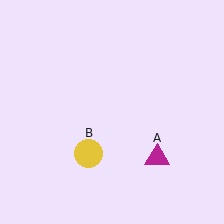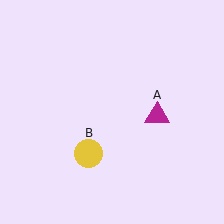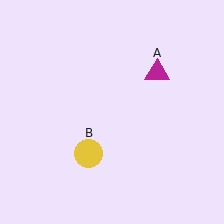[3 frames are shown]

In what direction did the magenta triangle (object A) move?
The magenta triangle (object A) moved up.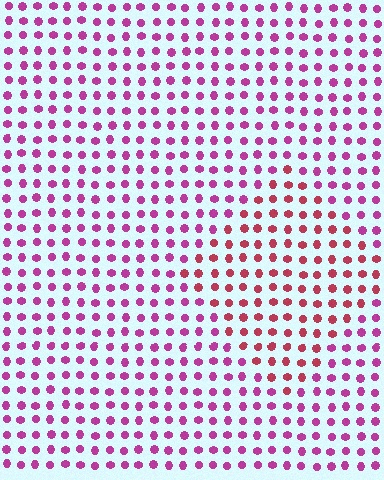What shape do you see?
I see a diamond.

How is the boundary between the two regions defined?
The boundary is defined purely by a slight shift in hue (about 33 degrees). Spacing, size, and orientation are identical on both sides.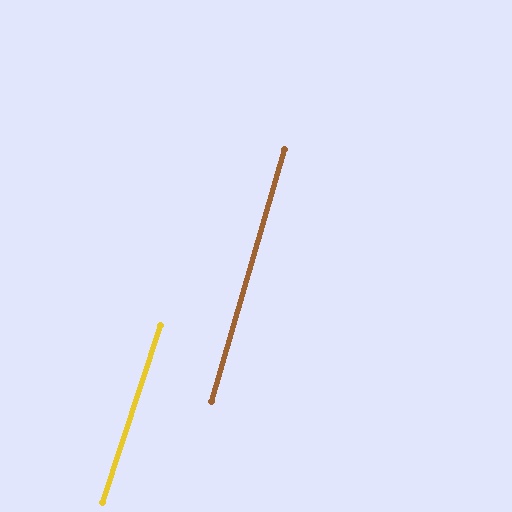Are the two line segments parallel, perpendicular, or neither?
Parallel — their directions differ by only 1.8°.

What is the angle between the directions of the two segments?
Approximately 2 degrees.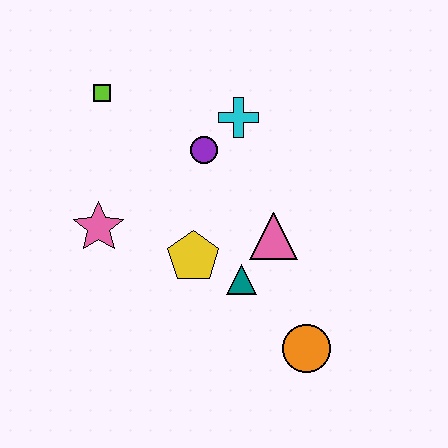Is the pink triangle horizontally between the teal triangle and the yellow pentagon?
No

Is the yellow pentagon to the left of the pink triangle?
Yes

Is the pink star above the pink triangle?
Yes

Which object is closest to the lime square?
The purple circle is closest to the lime square.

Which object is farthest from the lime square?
The orange circle is farthest from the lime square.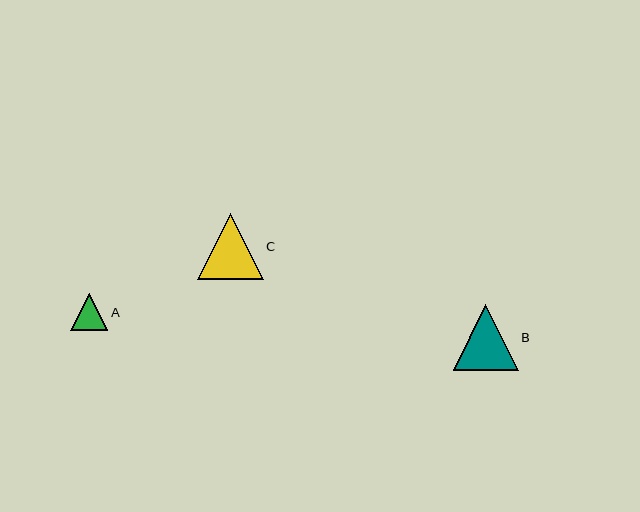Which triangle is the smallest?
Triangle A is the smallest with a size of approximately 37 pixels.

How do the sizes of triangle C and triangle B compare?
Triangle C and triangle B are approximately the same size.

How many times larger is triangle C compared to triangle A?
Triangle C is approximately 1.8 times the size of triangle A.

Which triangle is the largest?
Triangle C is the largest with a size of approximately 66 pixels.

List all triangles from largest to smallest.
From largest to smallest: C, B, A.